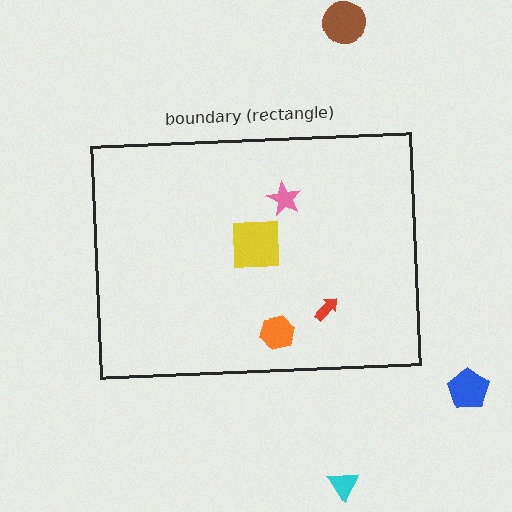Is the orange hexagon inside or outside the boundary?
Inside.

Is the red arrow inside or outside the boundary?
Inside.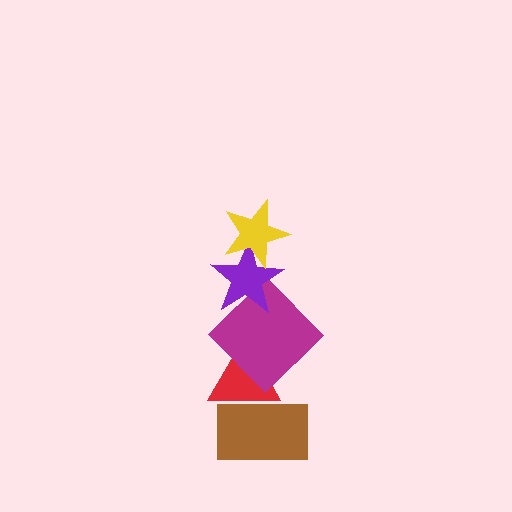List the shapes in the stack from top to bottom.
From top to bottom: the yellow star, the purple star, the magenta diamond, the red triangle, the brown rectangle.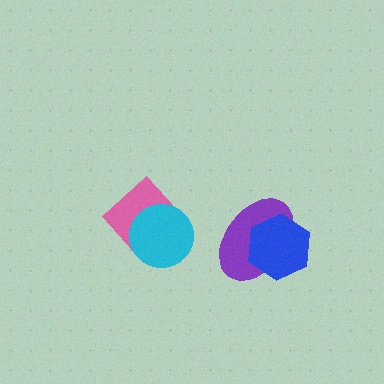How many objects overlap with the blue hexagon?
1 object overlaps with the blue hexagon.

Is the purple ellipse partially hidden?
Yes, it is partially covered by another shape.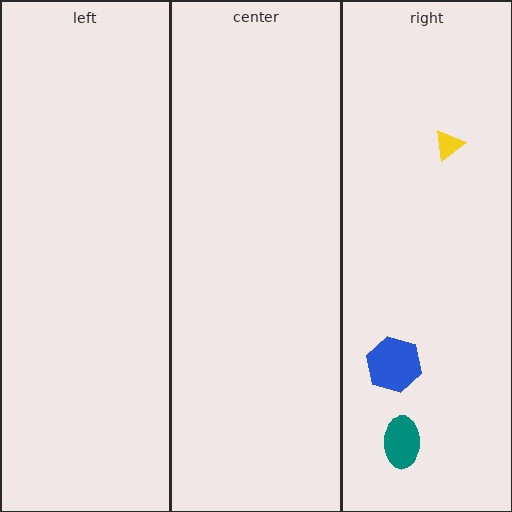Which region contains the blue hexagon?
The right region.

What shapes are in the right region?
The yellow triangle, the teal ellipse, the blue hexagon.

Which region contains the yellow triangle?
The right region.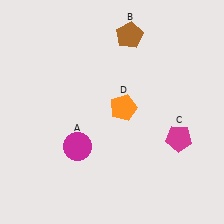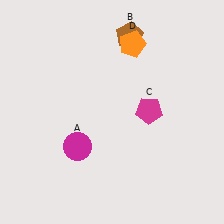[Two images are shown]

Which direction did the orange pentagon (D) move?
The orange pentagon (D) moved up.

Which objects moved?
The objects that moved are: the magenta pentagon (C), the orange pentagon (D).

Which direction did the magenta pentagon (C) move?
The magenta pentagon (C) moved left.